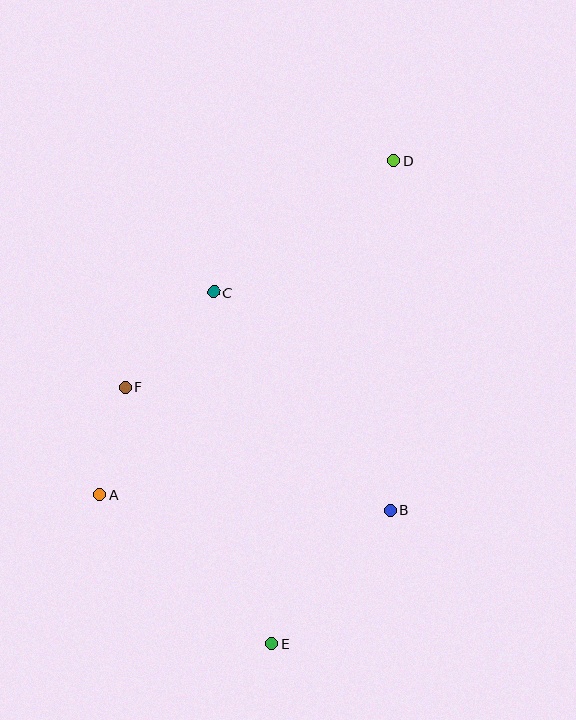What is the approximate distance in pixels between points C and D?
The distance between C and D is approximately 223 pixels.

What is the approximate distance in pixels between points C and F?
The distance between C and F is approximately 130 pixels.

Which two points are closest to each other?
Points A and F are closest to each other.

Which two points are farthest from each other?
Points D and E are farthest from each other.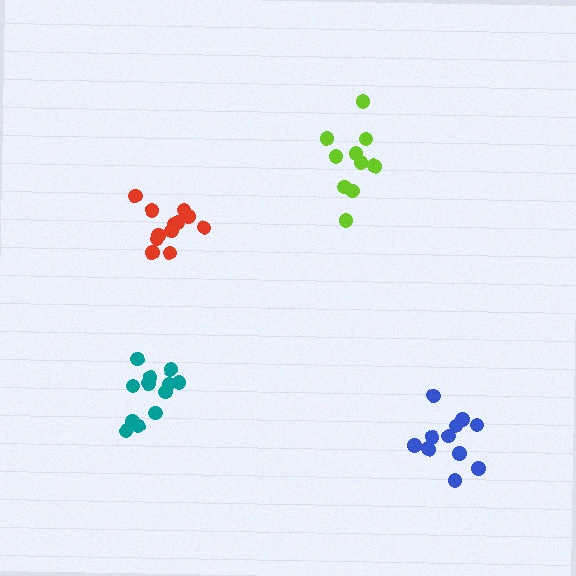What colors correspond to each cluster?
The clusters are colored: red, lime, teal, blue.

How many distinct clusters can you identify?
There are 4 distinct clusters.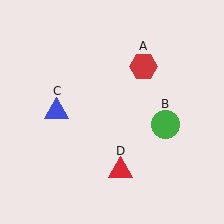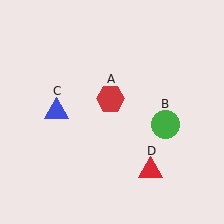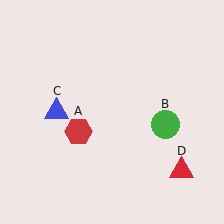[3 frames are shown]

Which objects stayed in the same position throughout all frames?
Green circle (object B) and blue triangle (object C) remained stationary.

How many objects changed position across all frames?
2 objects changed position: red hexagon (object A), red triangle (object D).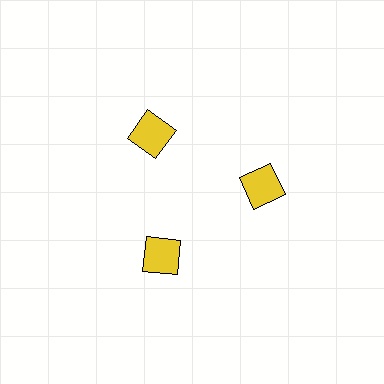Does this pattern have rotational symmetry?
Yes, this pattern has 3-fold rotational symmetry. It looks the same after rotating 120 degrees around the center.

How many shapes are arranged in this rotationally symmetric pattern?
There are 3 shapes, arranged in 3 groups of 1.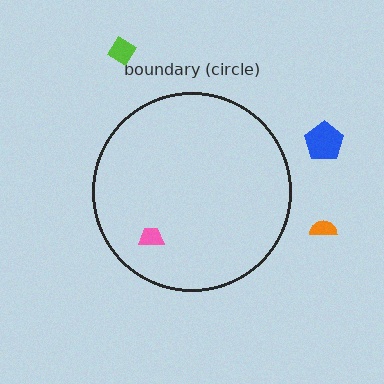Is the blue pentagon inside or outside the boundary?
Outside.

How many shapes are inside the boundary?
1 inside, 3 outside.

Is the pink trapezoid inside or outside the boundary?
Inside.